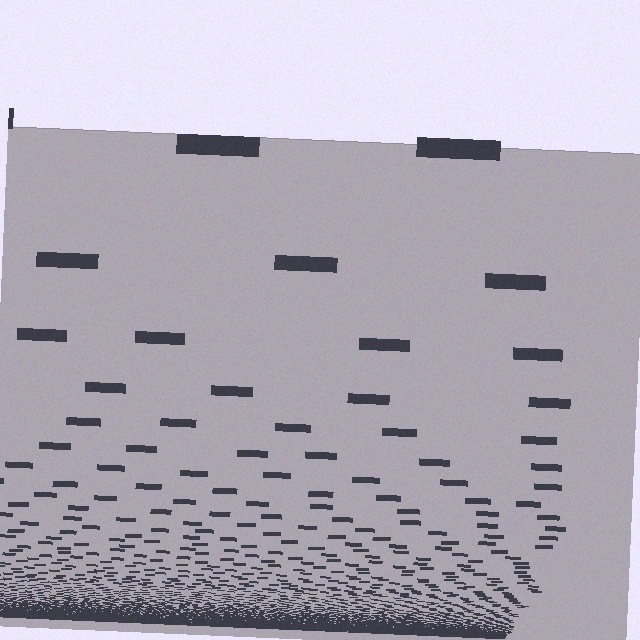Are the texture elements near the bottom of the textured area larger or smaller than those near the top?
Smaller. The gradient is inverted — elements near the bottom are smaller and denser.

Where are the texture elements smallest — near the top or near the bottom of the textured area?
Near the bottom.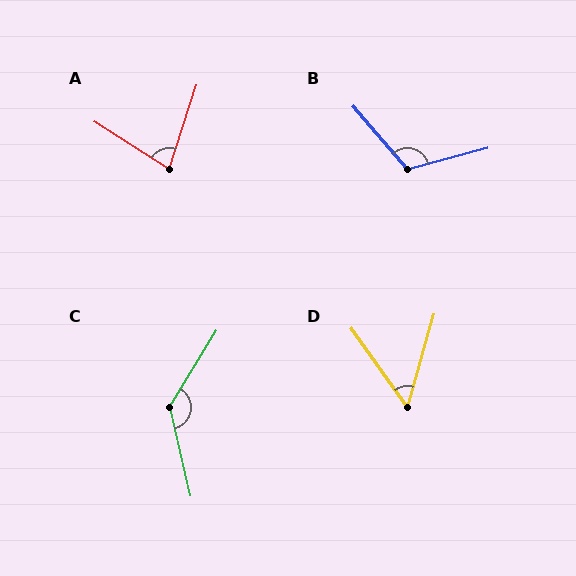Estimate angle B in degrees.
Approximately 116 degrees.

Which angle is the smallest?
D, at approximately 51 degrees.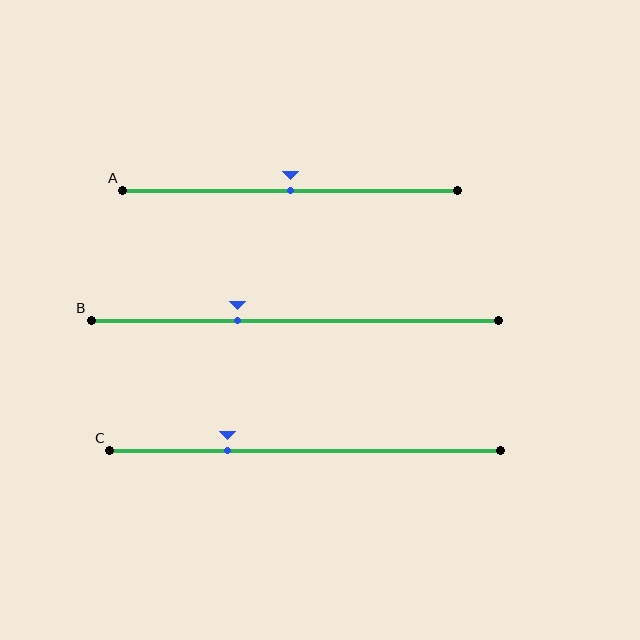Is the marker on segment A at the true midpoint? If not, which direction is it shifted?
Yes, the marker on segment A is at the true midpoint.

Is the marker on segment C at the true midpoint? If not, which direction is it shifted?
No, the marker on segment C is shifted to the left by about 20% of the segment length.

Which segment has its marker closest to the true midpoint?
Segment A has its marker closest to the true midpoint.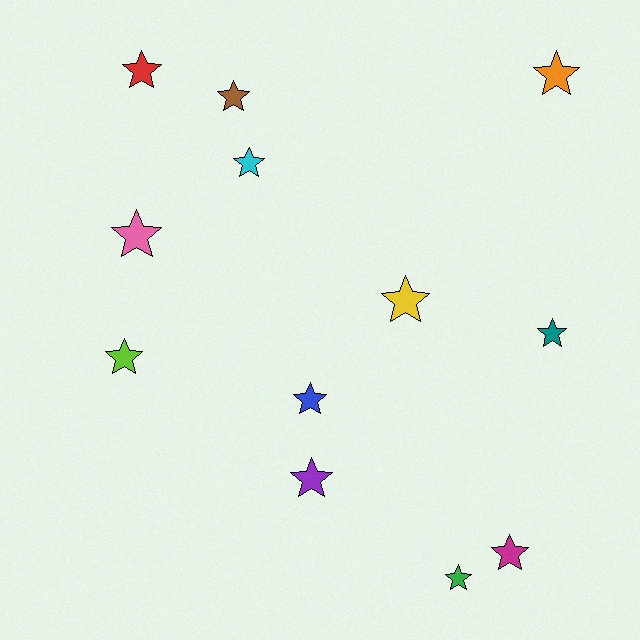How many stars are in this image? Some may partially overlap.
There are 12 stars.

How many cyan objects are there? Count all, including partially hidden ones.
There is 1 cyan object.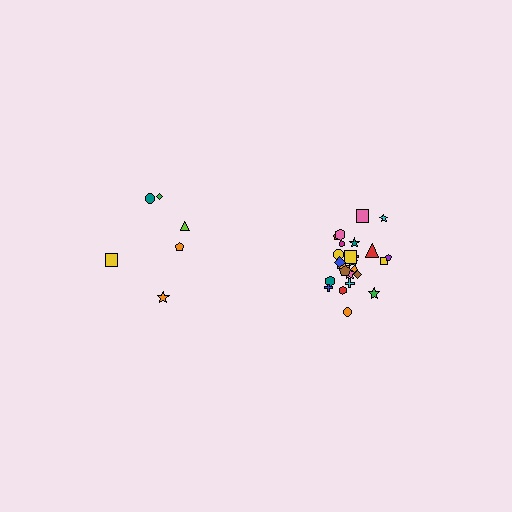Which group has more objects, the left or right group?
The right group.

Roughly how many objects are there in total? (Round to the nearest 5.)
Roughly 30 objects in total.